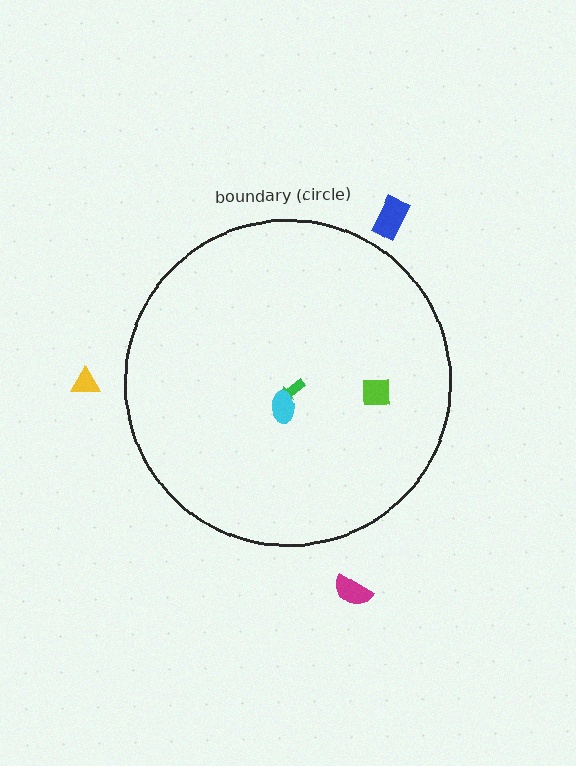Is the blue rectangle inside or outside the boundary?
Outside.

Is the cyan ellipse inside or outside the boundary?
Inside.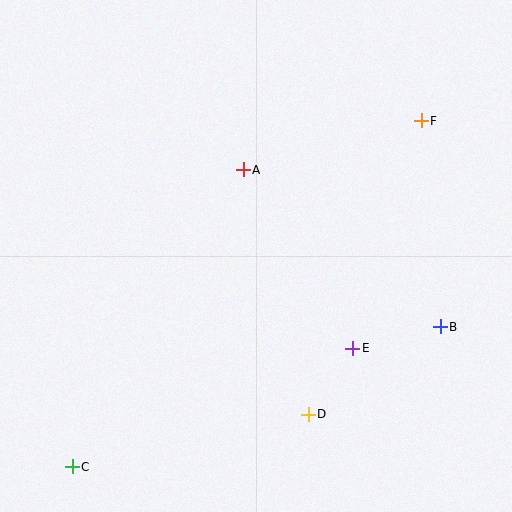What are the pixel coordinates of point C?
Point C is at (72, 467).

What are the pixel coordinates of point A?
Point A is at (243, 170).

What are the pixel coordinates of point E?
Point E is at (353, 348).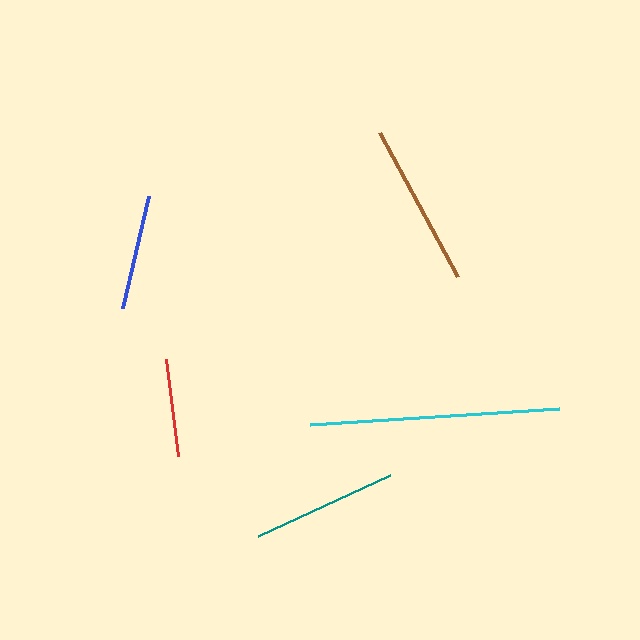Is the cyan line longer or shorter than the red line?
The cyan line is longer than the red line.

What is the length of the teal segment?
The teal segment is approximately 145 pixels long.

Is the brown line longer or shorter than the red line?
The brown line is longer than the red line.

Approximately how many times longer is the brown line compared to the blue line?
The brown line is approximately 1.4 times the length of the blue line.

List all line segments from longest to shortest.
From longest to shortest: cyan, brown, teal, blue, red.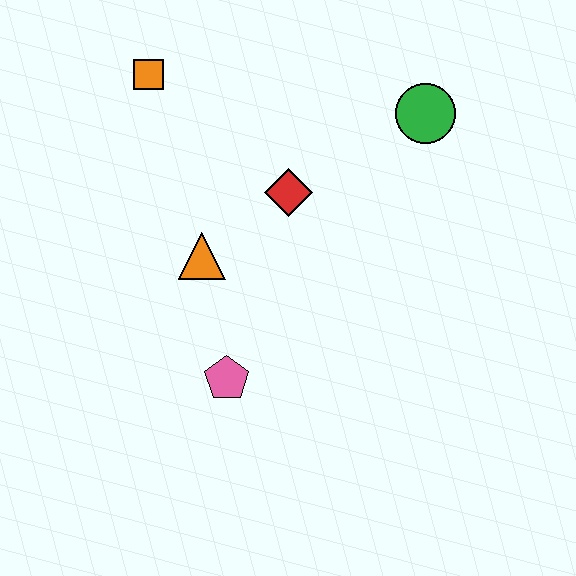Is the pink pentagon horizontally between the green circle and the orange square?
Yes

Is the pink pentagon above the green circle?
No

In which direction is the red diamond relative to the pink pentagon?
The red diamond is above the pink pentagon.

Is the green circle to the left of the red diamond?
No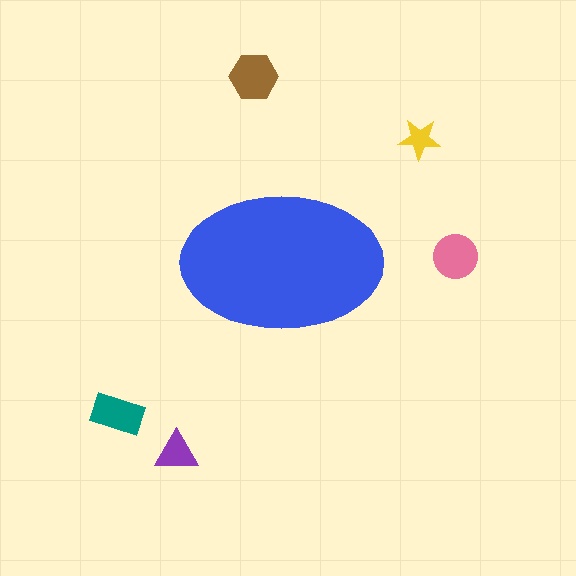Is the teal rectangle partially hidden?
No, the teal rectangle is fully visible.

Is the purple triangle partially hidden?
No, the purple triangle is fully visible.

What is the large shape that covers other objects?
A blue ellipse.